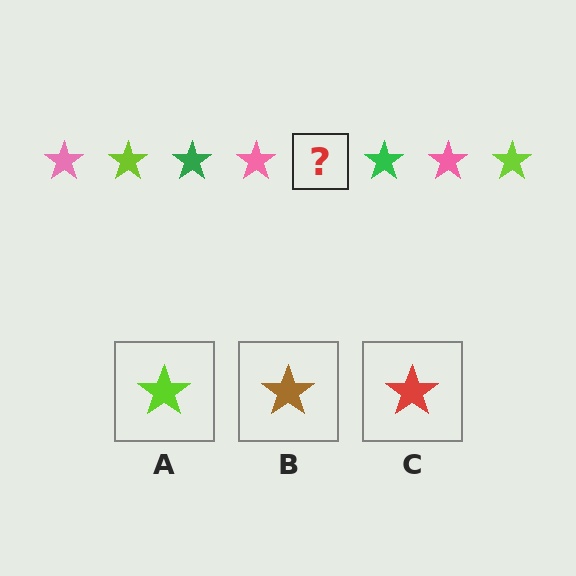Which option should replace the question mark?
Option A.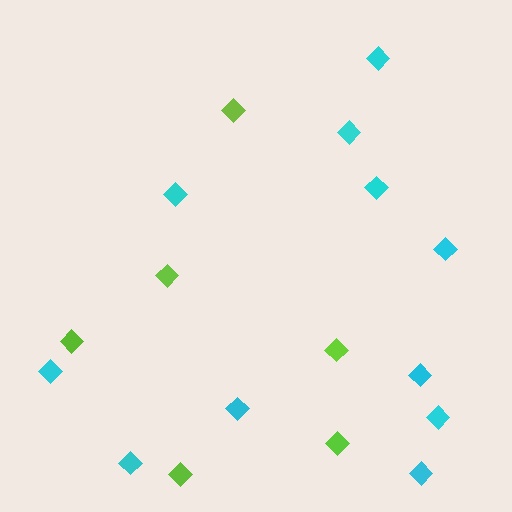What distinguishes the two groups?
There are 2 groups: one group of lime diamonds (6) and one group of cyan diamonds (11).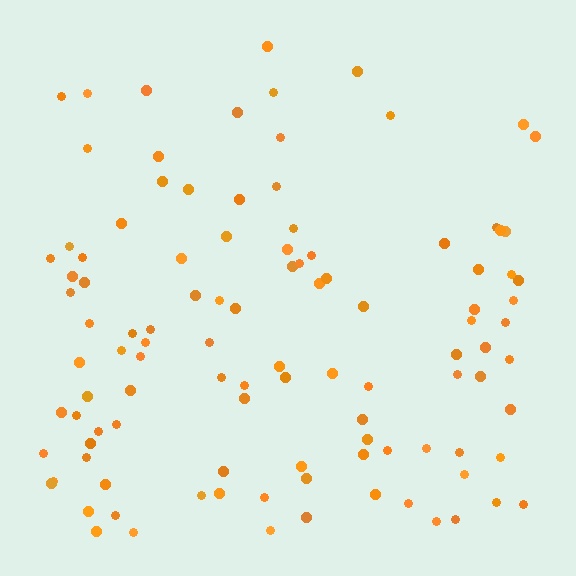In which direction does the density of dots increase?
From top to bottom, with the bottom side densest.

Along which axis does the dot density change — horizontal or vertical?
Vertical.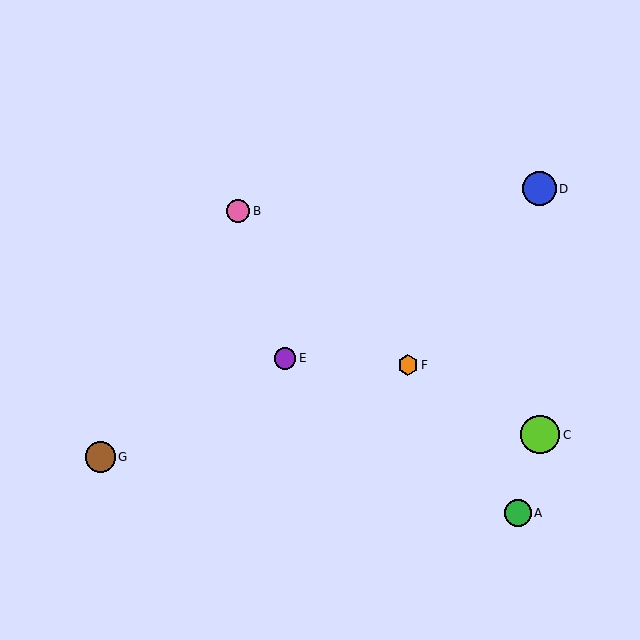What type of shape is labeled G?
Shape G is a brown circle.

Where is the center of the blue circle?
The center of the blue circle is at (539, 189).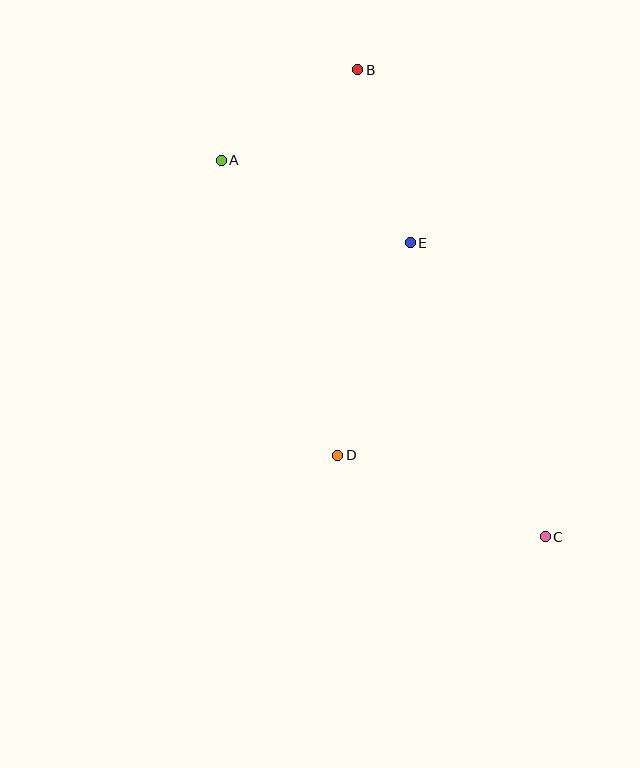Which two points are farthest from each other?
Points B and C are farthest from each other.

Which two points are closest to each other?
Points A and B are closest to each other.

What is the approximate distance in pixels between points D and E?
The distance between D and E is approximately 224 pixels.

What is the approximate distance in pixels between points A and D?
The distance between A and D is approximately 317 pixels.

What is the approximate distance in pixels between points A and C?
The distance between A and C is approximately 497 pixels.